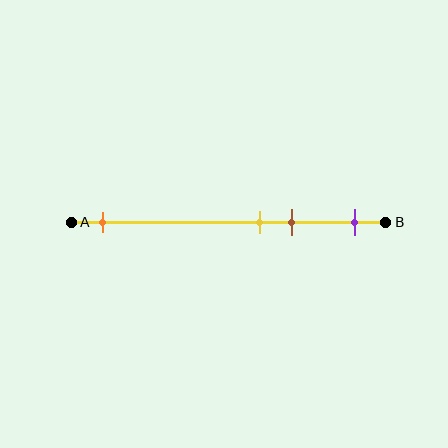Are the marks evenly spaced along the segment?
No, the marks are not evenly spaced.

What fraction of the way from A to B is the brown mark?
The brown mark is approximately 70% (0.7) of the way from A to B.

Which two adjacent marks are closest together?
The yellow and brown marks are the closest adjacent pair.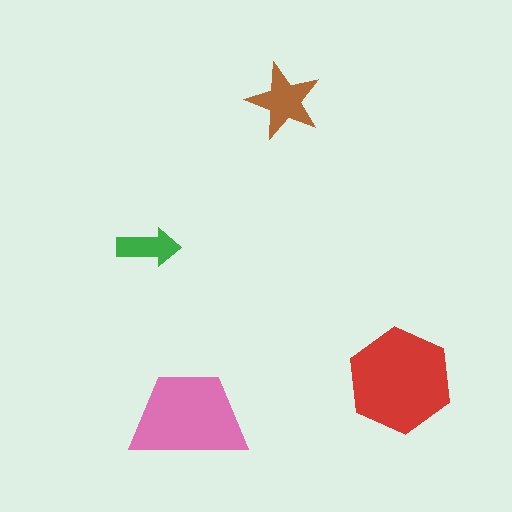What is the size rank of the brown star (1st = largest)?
3rd.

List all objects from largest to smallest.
The red hexagon, the pink trapezoid, the brown star, the green arrow.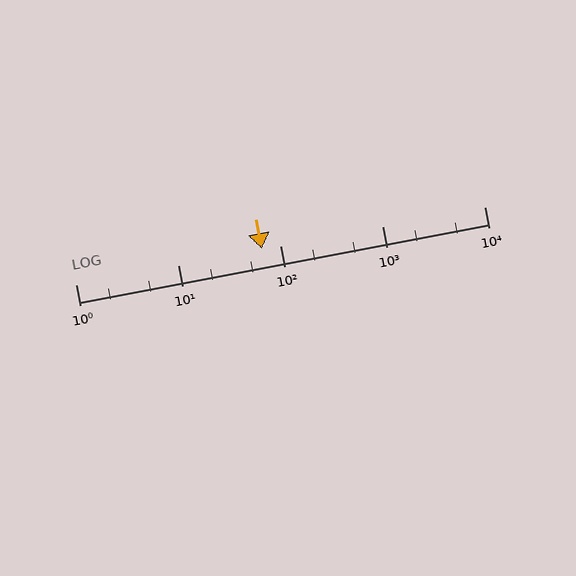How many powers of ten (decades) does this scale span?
The scale spans 4 decades, from 1 to 10000.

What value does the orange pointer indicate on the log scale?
The pointer indicates approximately 67.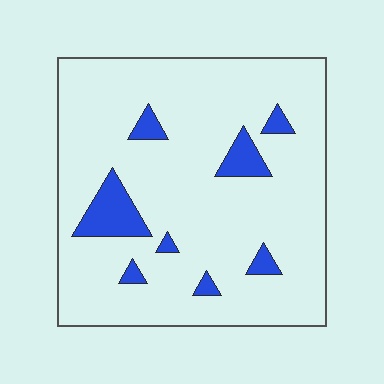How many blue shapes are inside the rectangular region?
8.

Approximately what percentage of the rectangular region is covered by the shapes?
Approximately 10%.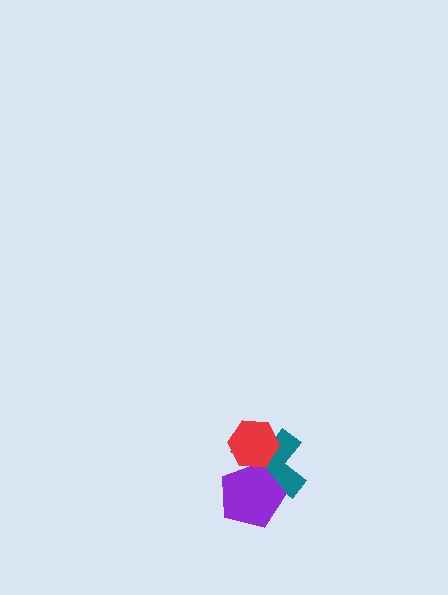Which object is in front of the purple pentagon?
The red hexagon is in front of the purple pentagon.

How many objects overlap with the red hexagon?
2 objects overlap with the red hexagon.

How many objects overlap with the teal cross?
2 objects overlap with the teal cross.